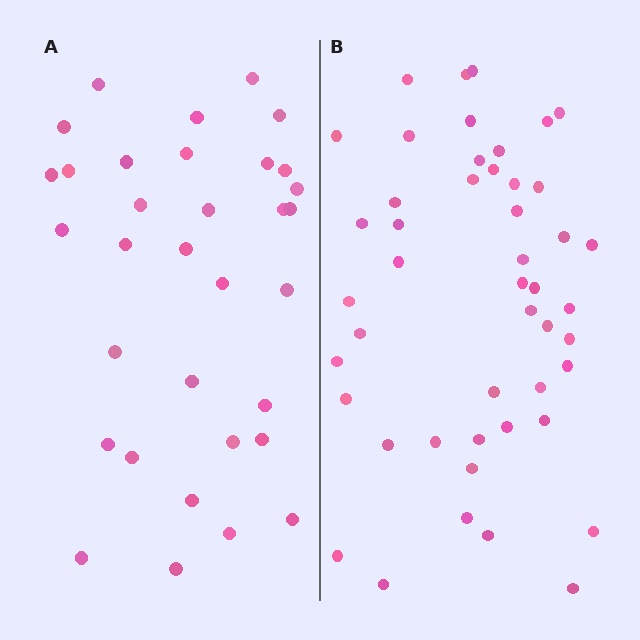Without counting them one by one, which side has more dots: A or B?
Region B (the right region) has more dots.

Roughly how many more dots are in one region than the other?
Region B has approximately 15 more dots than region A.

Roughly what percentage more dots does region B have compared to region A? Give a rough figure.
About 40% more.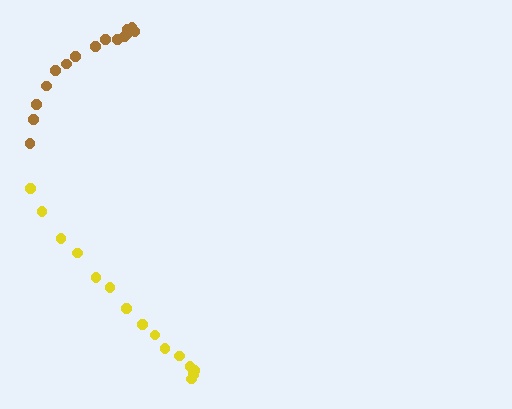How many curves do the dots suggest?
There are 2 distinct paths.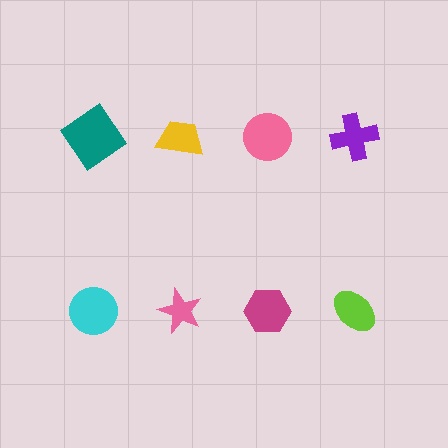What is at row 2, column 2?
A pink star.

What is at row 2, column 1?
A cyan circle.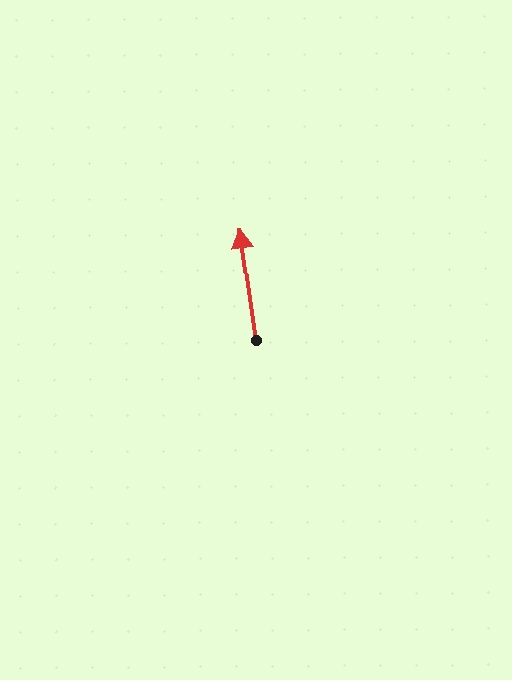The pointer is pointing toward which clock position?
Roughly 12 o'clock.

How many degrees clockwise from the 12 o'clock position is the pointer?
Approximately 352 degrees.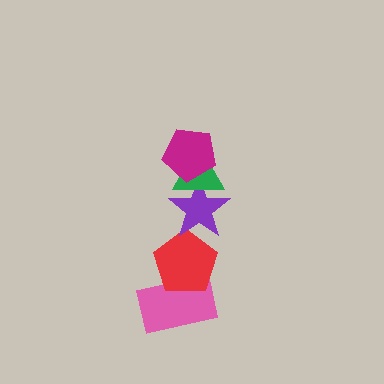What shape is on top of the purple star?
The green triangle is on top of the purple star.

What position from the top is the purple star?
The purple star is 3rd from the top.